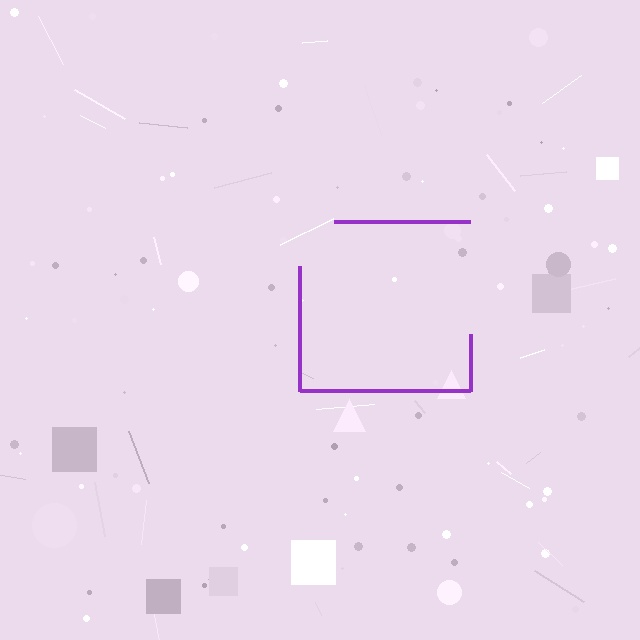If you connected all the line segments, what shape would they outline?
They would outline a square.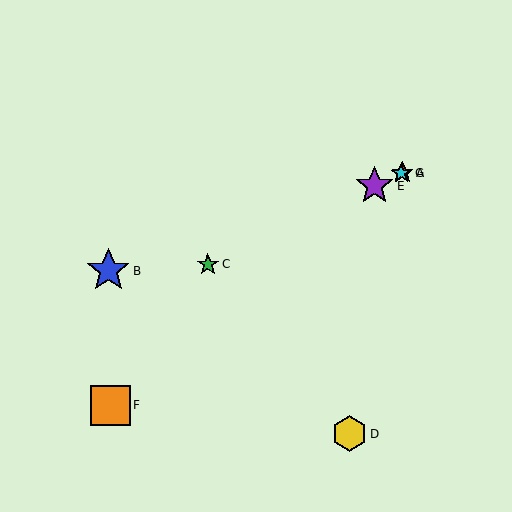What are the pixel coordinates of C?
Object C is at (208, 264).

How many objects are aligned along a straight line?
4 objects (A, C, E, G) are aligned along a straight line.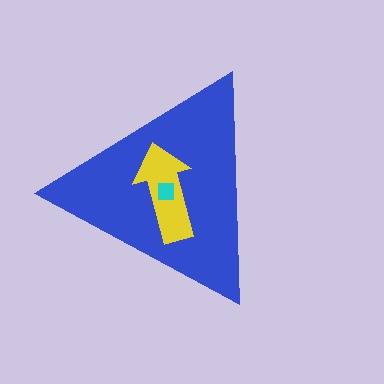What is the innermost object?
The cyan square.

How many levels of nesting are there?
3.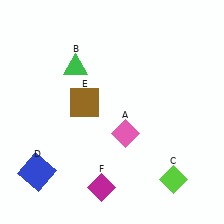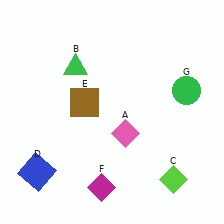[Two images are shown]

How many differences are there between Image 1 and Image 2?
There is 1 difference between the two images.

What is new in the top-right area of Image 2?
A green circle (G) was added in the top-right area of Image 2.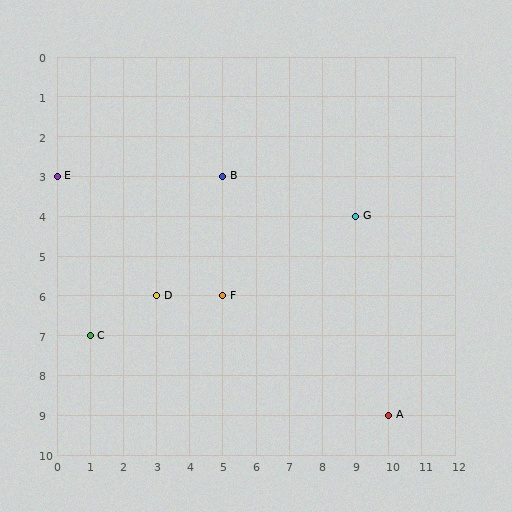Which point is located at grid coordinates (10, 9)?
Point A is at (10, 9).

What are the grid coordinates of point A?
Point A is at grid coordinates (10, 9).